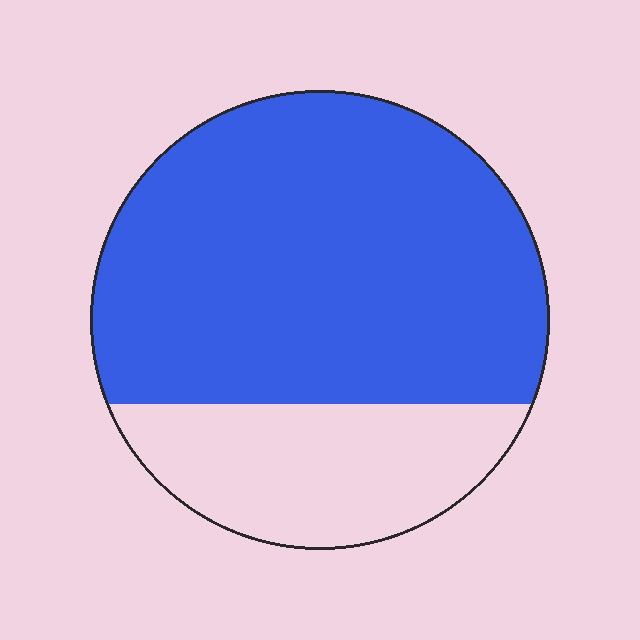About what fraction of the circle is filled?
About three quarters (3/4).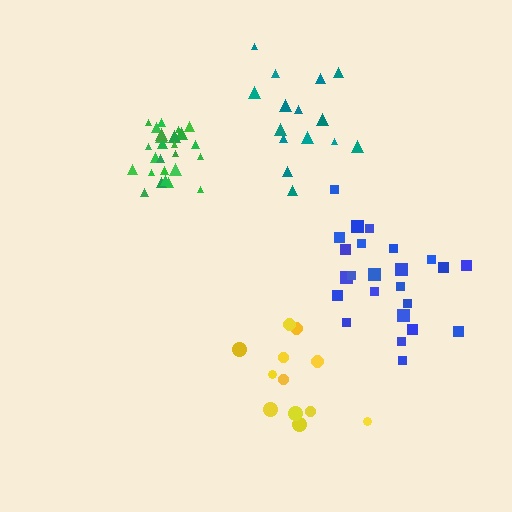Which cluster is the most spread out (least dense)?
Teal.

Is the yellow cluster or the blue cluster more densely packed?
Blue.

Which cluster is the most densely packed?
Green.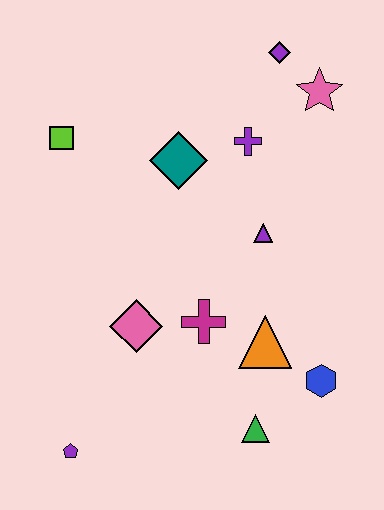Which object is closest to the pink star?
The purple diamond is closest to the pink star.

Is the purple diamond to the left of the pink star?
Yes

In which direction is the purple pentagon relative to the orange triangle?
The purple pentagon is to the left of the orange triangle.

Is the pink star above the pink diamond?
Yes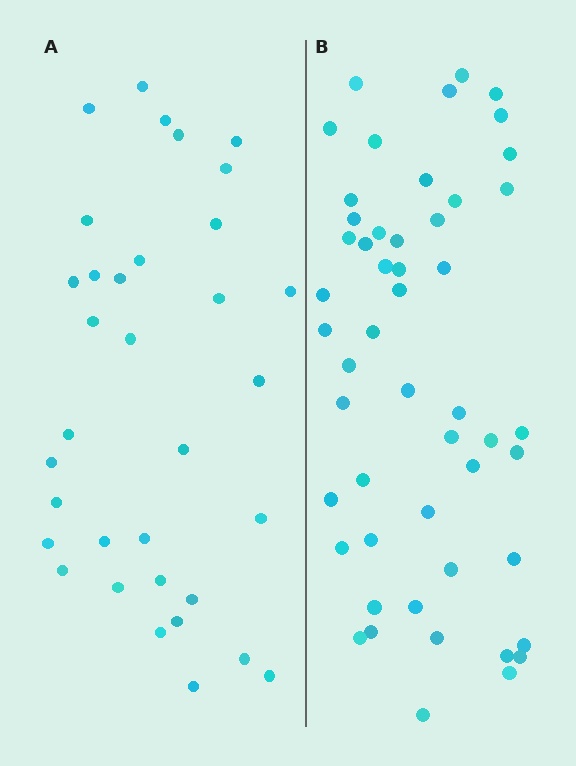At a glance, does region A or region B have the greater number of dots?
Region B (the right region) has more dots.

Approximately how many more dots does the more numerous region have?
Region B has approximately 15 more dots than region A.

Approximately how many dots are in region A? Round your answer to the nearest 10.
About 30 dots. (The exact count is 34, which rounds to 30.)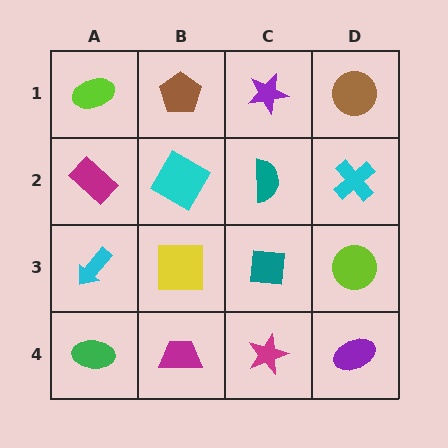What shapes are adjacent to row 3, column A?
A magenta rectangle (row 2, column A), a green ellipse (row 4, column A), a yellow square (row 3, column B).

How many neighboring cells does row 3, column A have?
3.